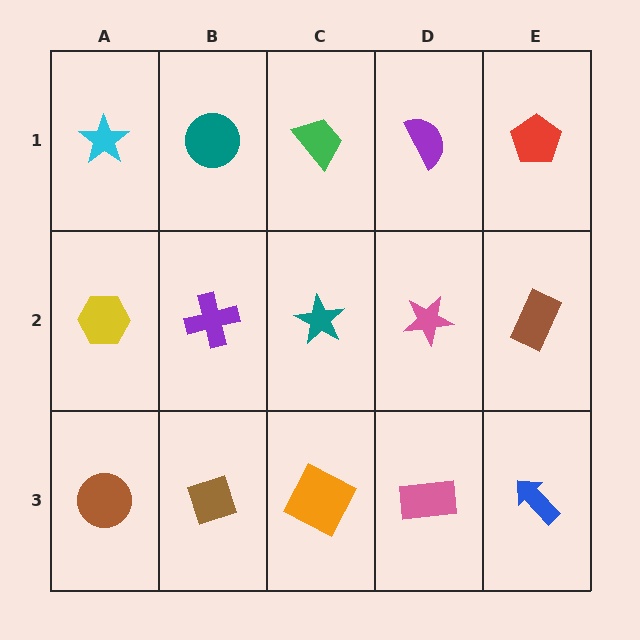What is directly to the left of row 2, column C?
A purple cross.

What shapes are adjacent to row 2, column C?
A green trapezoid (row 1, column C), an orange square (row 3, column C), a purple cross (row 2, column B), a pink star (row 2, column D).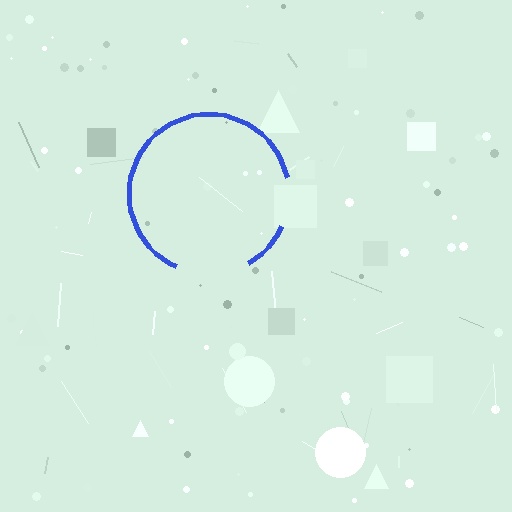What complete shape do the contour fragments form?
The contour fragments form a circle.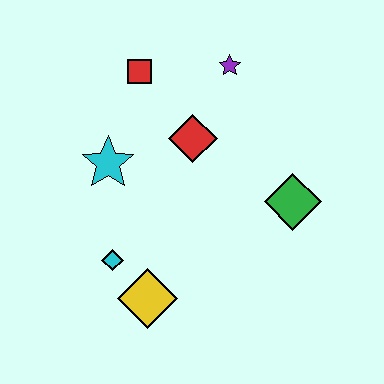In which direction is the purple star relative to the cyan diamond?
The purple star is above the cyan diamond.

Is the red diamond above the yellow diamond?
Yes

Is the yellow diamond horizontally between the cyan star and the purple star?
Yes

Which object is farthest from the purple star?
The yellow diamond is farthest from the purple star.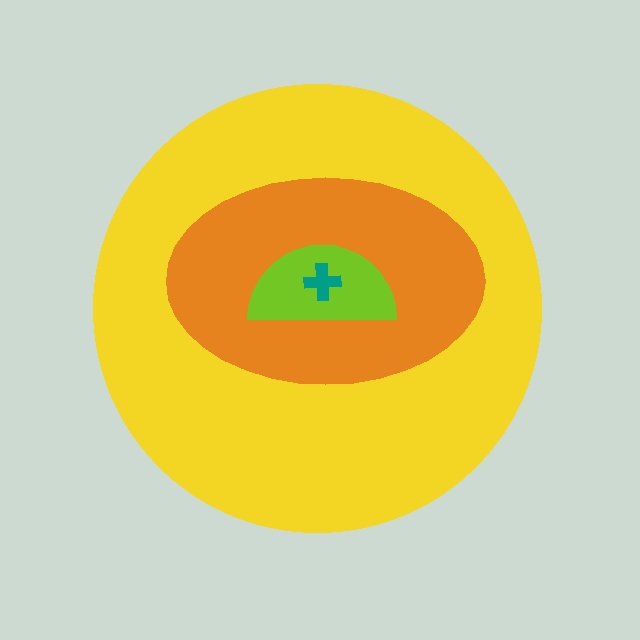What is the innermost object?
The teal cross.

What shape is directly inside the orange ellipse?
The lime semicircle.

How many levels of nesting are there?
4.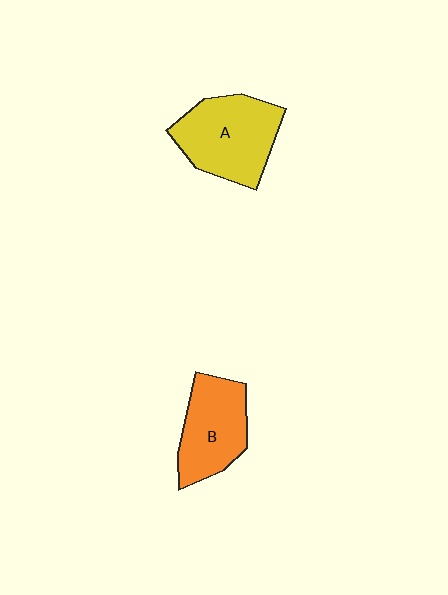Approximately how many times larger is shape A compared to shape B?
Approximately 1.2 times.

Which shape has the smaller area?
Shape B (orange).